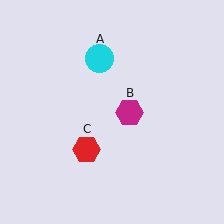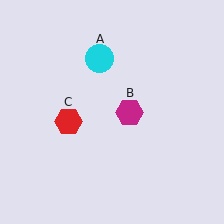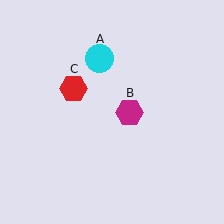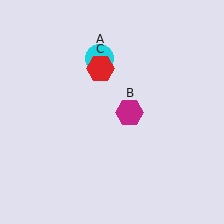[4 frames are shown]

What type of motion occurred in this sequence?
The red hexagon (object C) rotated clockwise around the center of the scene.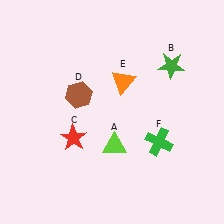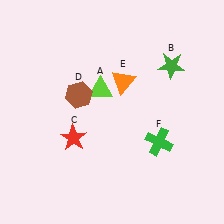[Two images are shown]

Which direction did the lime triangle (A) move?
The lime triangle (A) moved up.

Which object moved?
The lime triangle (A) moved up.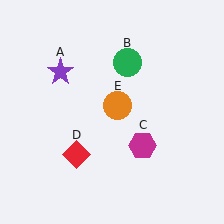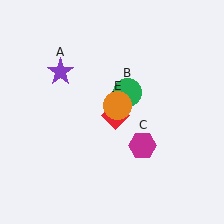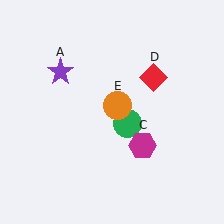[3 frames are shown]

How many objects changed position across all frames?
2 objects changed position: green circle (object B), red diamond (object D).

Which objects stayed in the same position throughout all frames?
Purple star (object A) and magenta hexagon (object C) and orange circle (object E) remained stationary.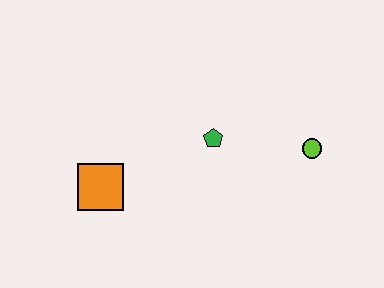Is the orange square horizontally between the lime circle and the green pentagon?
No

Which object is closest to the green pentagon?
The lime circle is closest to the green pentagon.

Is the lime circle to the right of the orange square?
Yes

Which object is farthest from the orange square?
The lime circle is farthest from the orange square.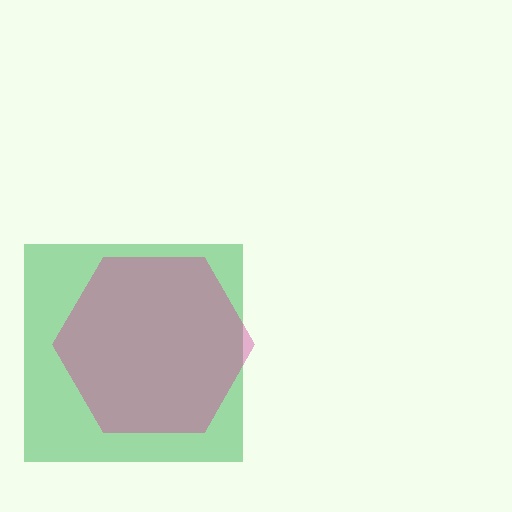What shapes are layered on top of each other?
The layered shapes are: a green square, a magenta hexagon.